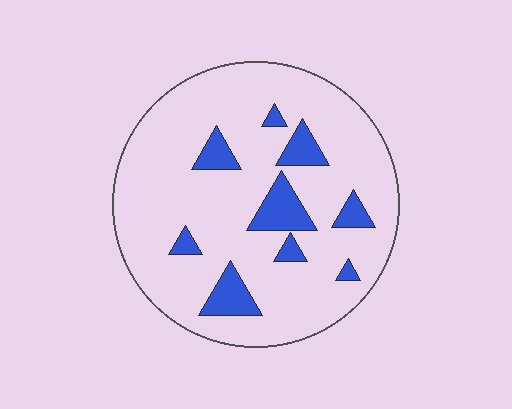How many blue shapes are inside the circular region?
9.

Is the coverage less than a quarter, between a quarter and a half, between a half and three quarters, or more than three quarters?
Less than a quarter.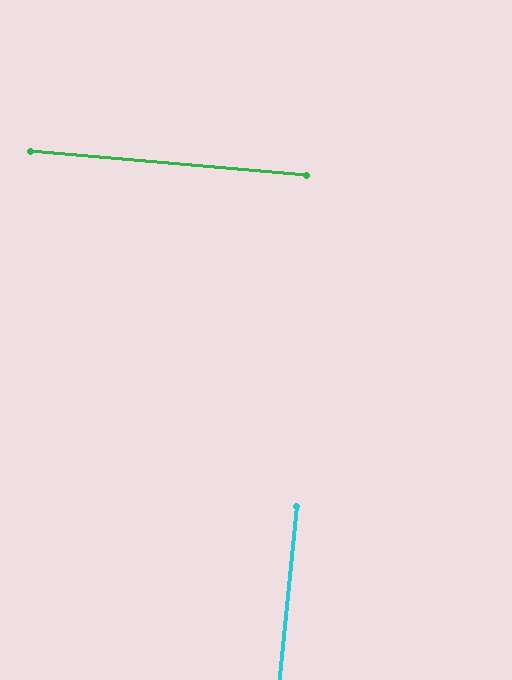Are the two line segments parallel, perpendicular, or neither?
Perpendicular — they meet at approximately 89°.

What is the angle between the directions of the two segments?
Approximately 89 degrees.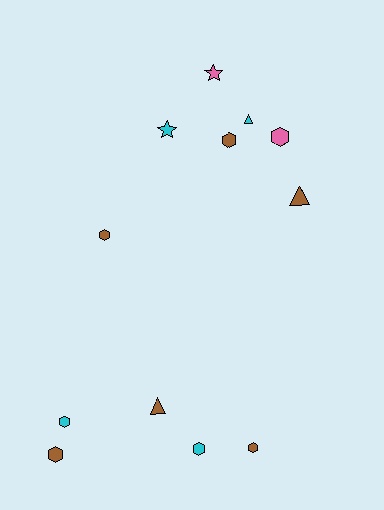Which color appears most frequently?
Brown, with 6 objects.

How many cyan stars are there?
There is 1 cyan star.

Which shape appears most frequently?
Hexagon, with 7 objects.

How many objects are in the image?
There are 12 objects.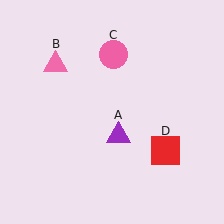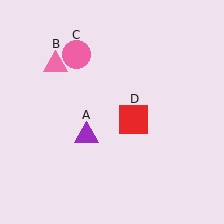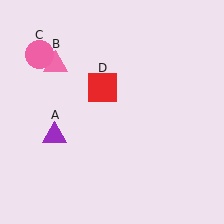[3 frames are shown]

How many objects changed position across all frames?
3 objects changed position: purple triangle (object A), pink circle (object C), red square (object D).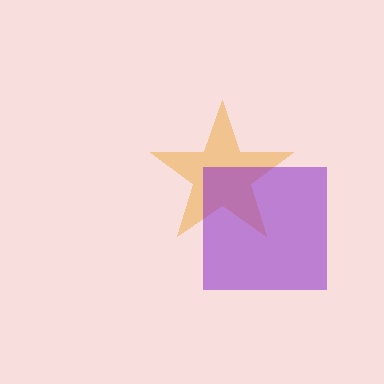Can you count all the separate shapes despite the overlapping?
Yes, there are 2 separate shapes.